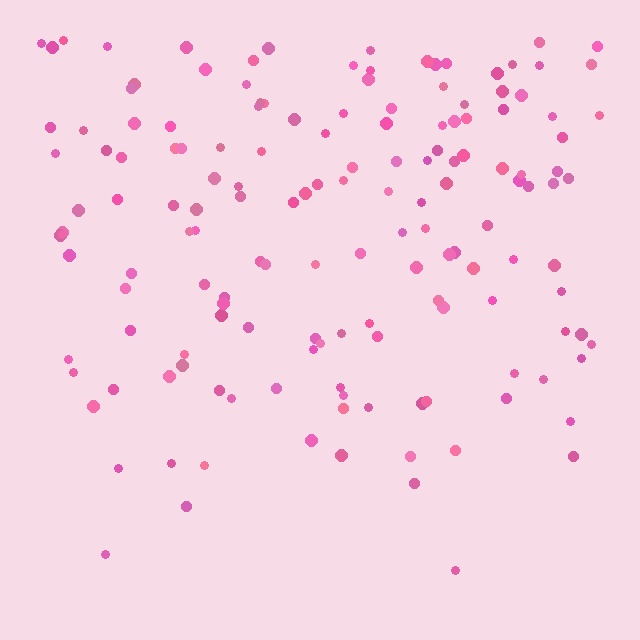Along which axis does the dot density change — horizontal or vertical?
Vertical.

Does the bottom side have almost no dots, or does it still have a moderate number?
Still a moderate number, just noticeably fewer than the top.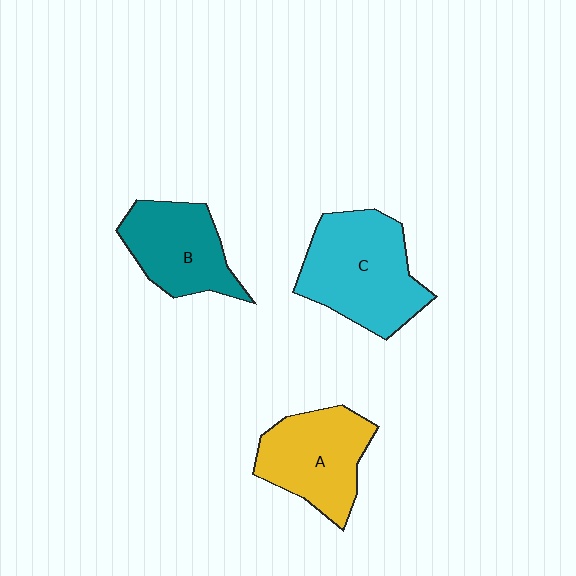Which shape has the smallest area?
Shape B (teal).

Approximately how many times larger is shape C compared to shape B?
Approximately 1.4 times.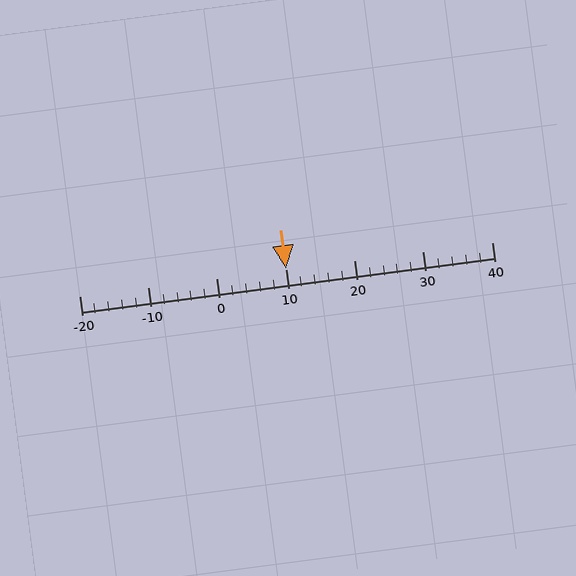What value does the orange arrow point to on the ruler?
The orange arrow points to approximately 10.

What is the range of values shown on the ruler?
The ruler shows values from -20 to 40.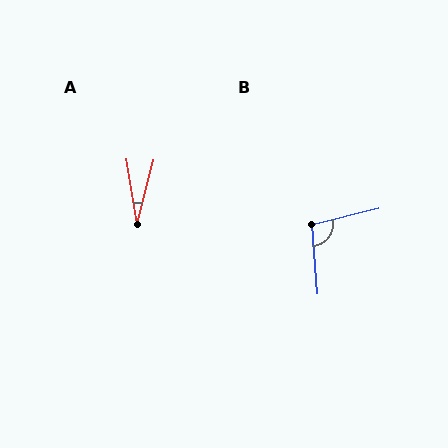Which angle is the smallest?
A, at approximately 24 degrees.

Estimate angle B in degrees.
Approximately 99 degrees.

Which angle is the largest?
B, at approximately 99 degrees.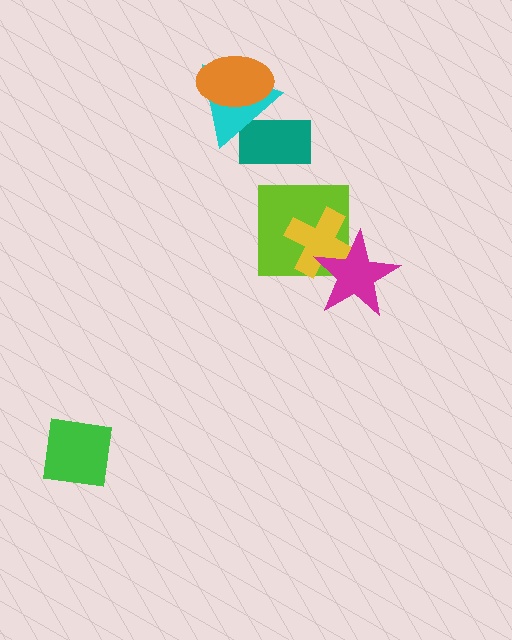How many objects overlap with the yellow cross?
2 objects overlap with the yellow cross.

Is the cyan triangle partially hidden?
Yes, it is partially covered by another shape.